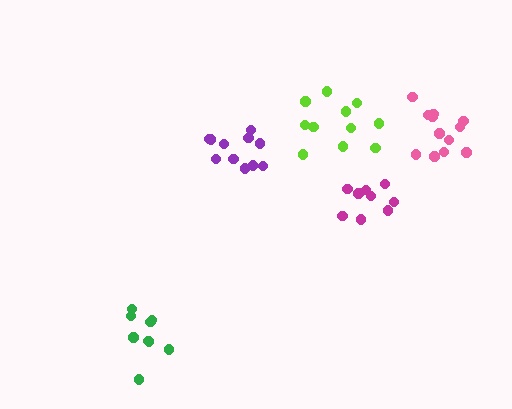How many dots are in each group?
Group 1: 12 dots, Group 2: 9 dots, Group 3: 11 dots, Group 4: 11 dots, Group 5: 9 dots (52 total).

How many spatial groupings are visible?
There are 5 spatial groupings.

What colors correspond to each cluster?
The clusters are colored: pink, green, lime, purple, magenta.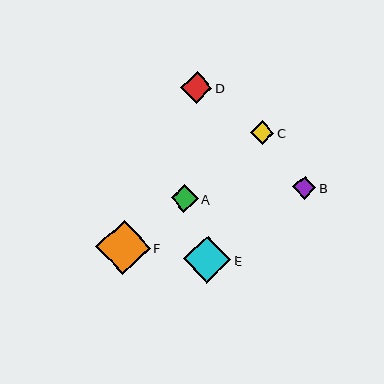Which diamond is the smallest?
Diamond B is the smallest with a size of approximately 23 pixels.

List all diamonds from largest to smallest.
From largest to smallest: F, E, D, A, C, B.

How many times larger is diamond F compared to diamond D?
Diamond F is approximately 1.7 times the size of diamond D.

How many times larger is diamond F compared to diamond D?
Diamond F is approximately 1.7 times the size of diamond D.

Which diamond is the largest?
Diamond F is the largest with a size of approximately 54 pixels.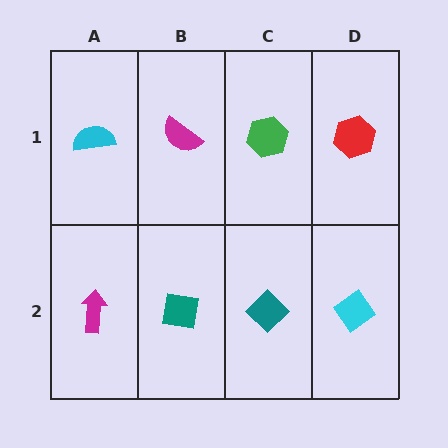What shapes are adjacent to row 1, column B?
A teal square (row 2, column B), a cyan semicircle (row 1, column A), a green hexagon (row 1, column C).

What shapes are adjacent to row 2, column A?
A cyan semicircle (row 1, column A), a teal square (row 2, column B).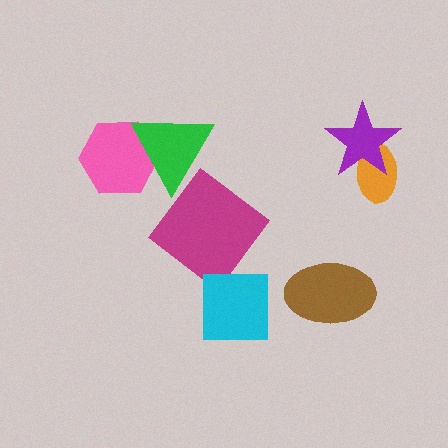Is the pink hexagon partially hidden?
Yes, it is partially covered by another shape.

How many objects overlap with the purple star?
1 object overlaps with the purple star.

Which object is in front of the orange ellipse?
The purple star is in front of the orange ellipse.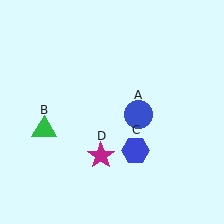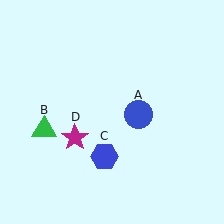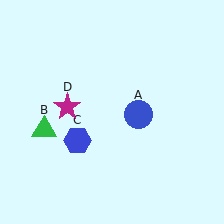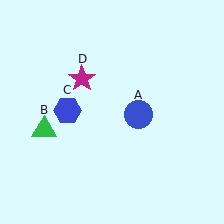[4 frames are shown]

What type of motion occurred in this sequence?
The blue hexagon (object C), magenta star (object D) rotated clockwise around the center of the scene.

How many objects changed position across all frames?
2 objects changed position: blue hexagon (object C), magenta star (object D).